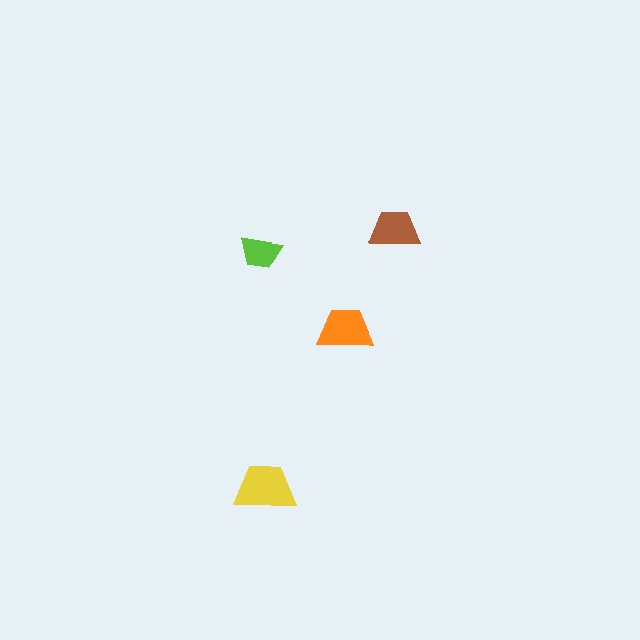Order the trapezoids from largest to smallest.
the yellow one, the orange one, the brown one, the lime one.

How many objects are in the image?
There are 4 objects in the image.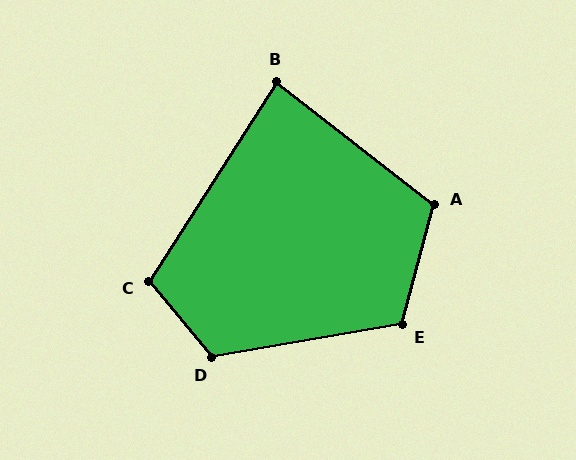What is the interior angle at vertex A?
Approximately 113 degrees (obtuse).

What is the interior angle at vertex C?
Approximately 108 degrees (obtuse).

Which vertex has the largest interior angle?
D, at approximately 120 degrees.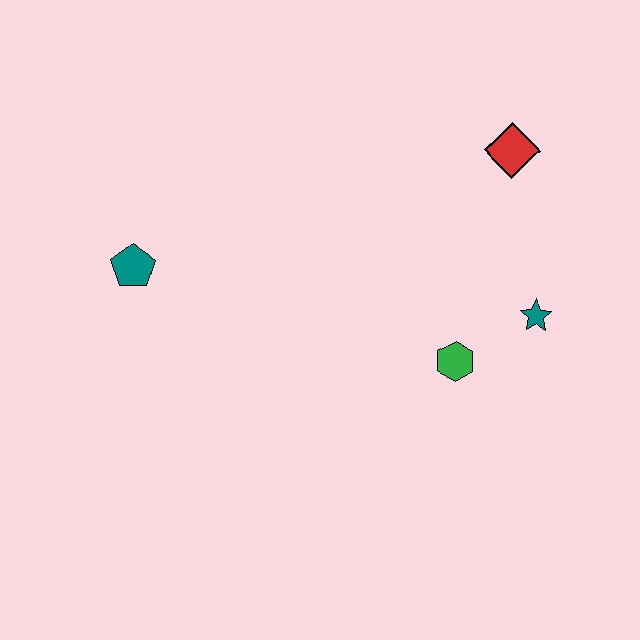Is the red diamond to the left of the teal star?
Yes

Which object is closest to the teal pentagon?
The green hexagon is closest to the teal pentagon.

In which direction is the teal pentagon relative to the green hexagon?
The teal pentagon is to the left of the green hexagon.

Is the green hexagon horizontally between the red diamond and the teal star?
No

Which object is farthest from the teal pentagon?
The teal star is farthest from the teal pentagon.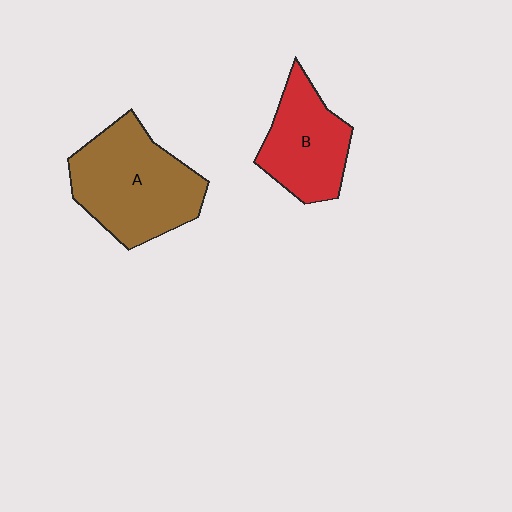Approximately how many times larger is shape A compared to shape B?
Approximately 1.4 times.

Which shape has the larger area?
Shape A (brown).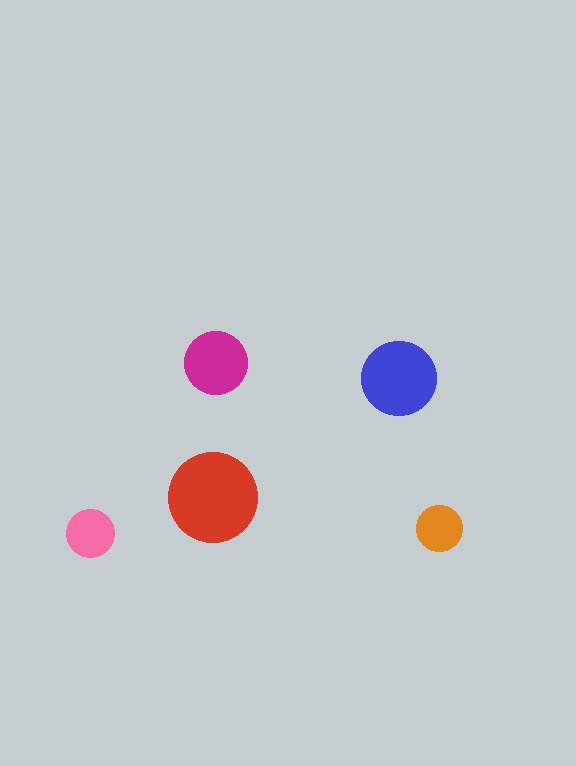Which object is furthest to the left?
The pink circle is leftmost.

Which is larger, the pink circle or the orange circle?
The pink one.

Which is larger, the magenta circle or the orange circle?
The magenta one.